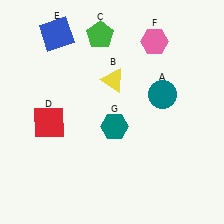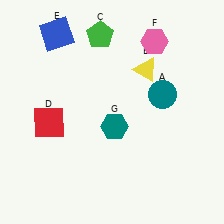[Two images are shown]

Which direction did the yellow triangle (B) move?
The yellow triangle (B) moved right.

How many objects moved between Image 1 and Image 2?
1 object moved between the two images.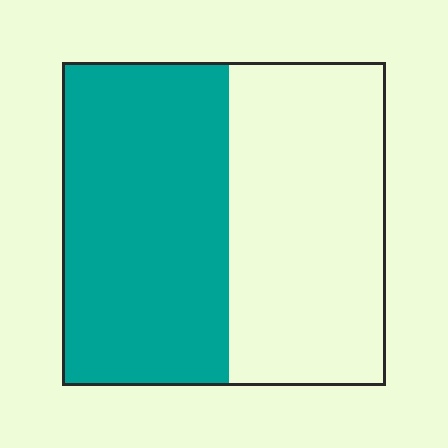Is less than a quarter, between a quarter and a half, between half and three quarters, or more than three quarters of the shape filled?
Between half and three quarters.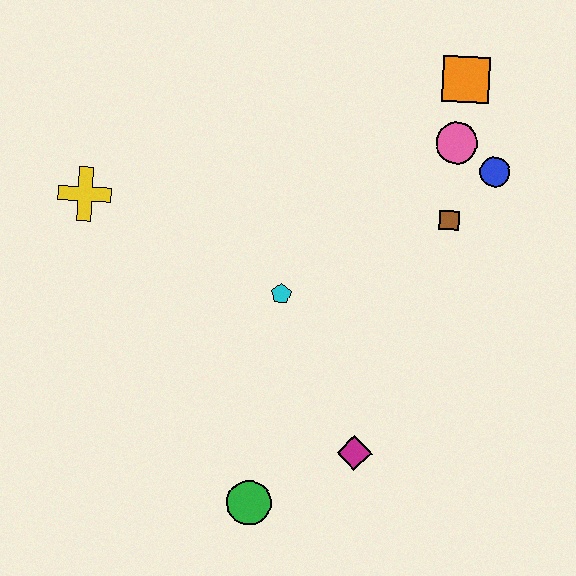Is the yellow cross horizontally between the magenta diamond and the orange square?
No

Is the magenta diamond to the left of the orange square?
Yes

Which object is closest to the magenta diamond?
The green circle is closest to the magenta diamond.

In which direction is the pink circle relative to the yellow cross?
The pink circle is to the right of the yellow cross.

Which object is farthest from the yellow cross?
The blue circle is farthest from the yellow cross.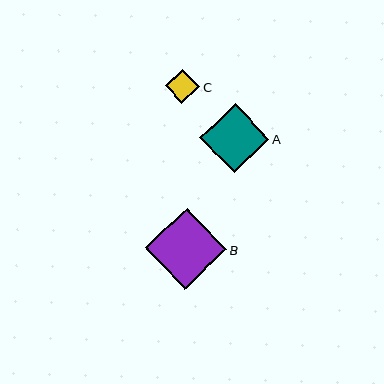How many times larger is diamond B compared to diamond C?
Diamond B is approximately 2.4 times the size of diamond C.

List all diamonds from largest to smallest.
From largest to smallest: B, A, C.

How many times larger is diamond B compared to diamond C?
Diamond B is approximately 2.4 times the size of diamond C.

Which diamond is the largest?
Diamond B is the largest with a size of approximately 81 pixels.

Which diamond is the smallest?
Diamond C is the smallest with a size of approximately 34 pixels.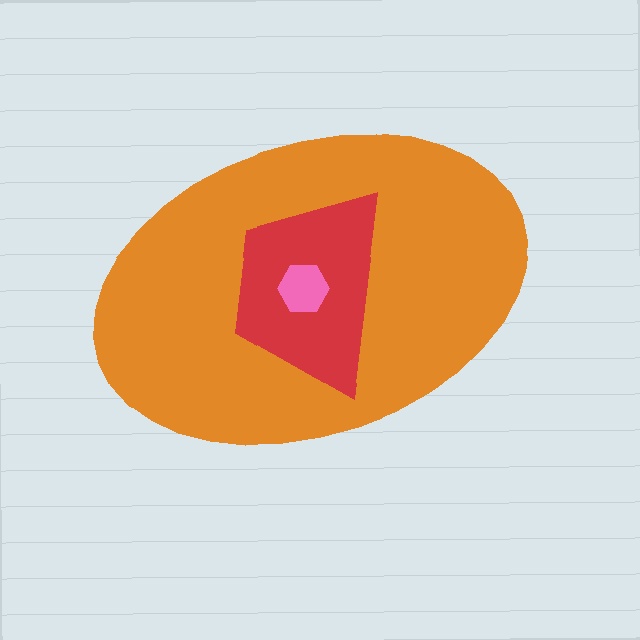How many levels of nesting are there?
3.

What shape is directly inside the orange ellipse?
The red trapezoid.